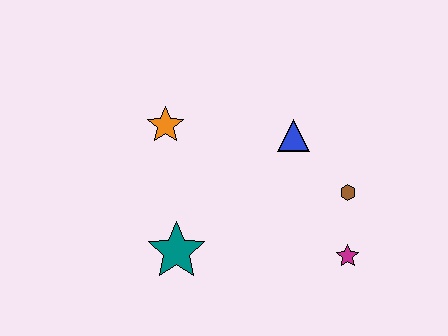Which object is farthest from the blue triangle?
The teal star is farthest from the blue triangle.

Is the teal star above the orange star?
No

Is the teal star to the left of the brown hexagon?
Yes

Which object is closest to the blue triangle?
The brown hexagon is closest to the blue triangle.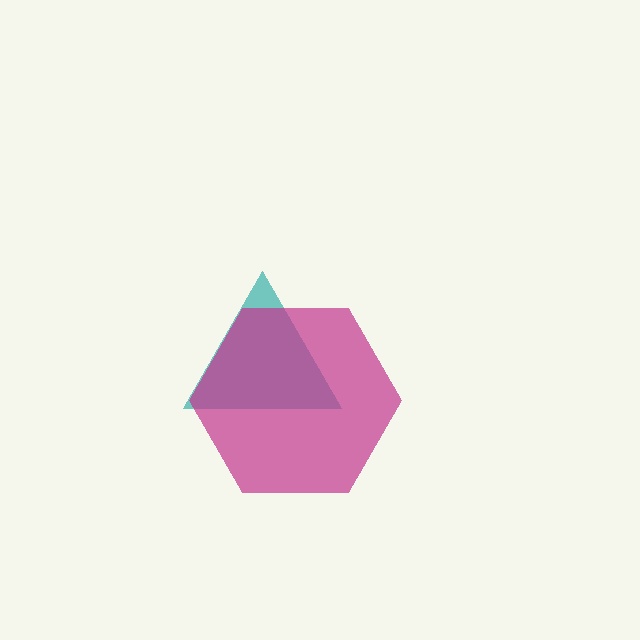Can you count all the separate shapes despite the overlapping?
Yes, there are 2 separate shapes.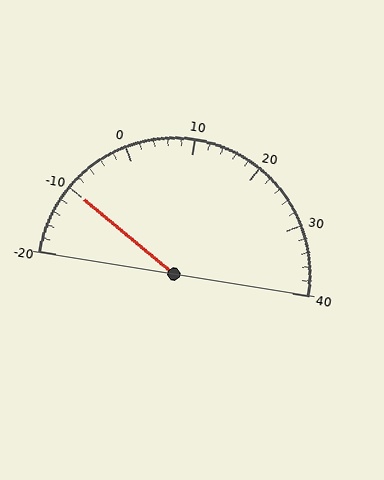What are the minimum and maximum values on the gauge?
The gauge ranges from -20 to 40.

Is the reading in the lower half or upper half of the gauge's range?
The reading is in the lower half of the range (-20 to 40).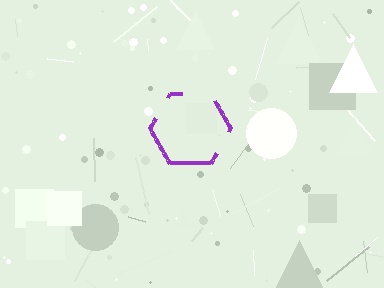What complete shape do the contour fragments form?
The contour fragments form a hexagon.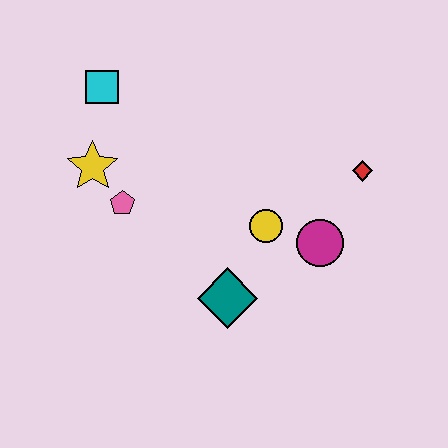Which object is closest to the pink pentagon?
The yellow star is closest to the pink pentagon.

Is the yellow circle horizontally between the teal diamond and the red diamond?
Yes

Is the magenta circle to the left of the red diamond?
Yes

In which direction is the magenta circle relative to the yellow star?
The magenta circle is to the right of the yellow star.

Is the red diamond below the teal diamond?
No